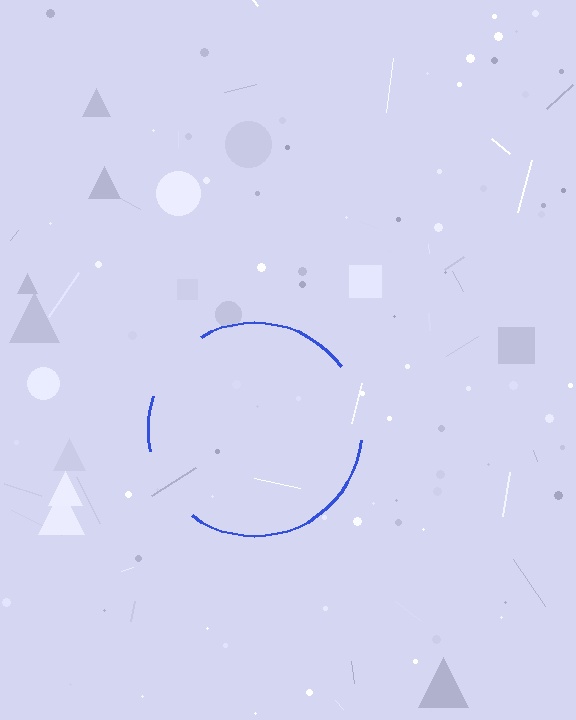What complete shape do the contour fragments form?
The contour fragments form a circle.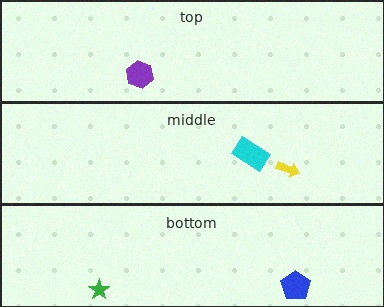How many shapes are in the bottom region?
2.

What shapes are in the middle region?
The cyan rectangle, the yellow arrow.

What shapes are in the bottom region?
The green star, the blue pentagon.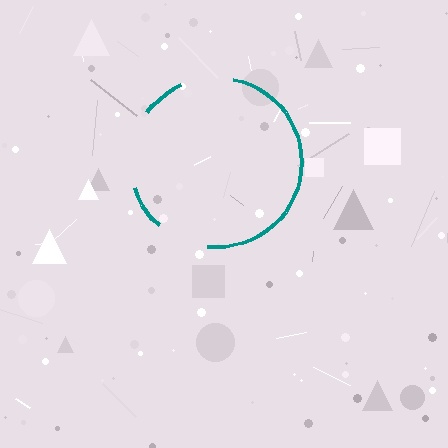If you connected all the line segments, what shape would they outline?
They would outline a circle.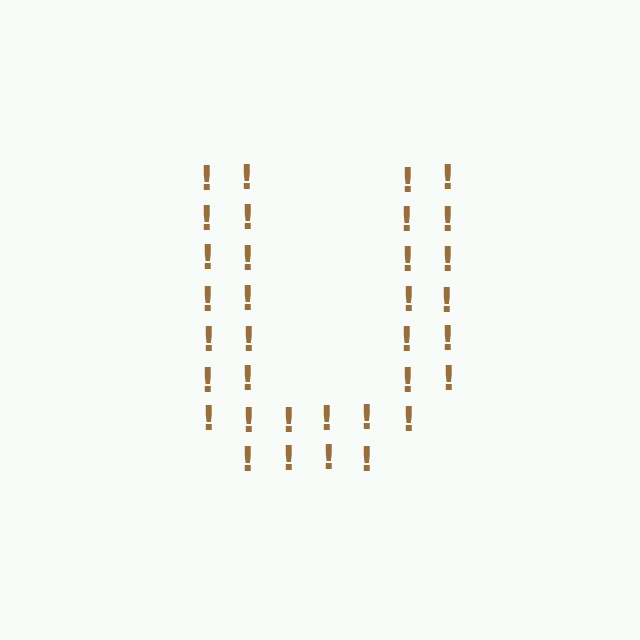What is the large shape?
The large shape is the letter U.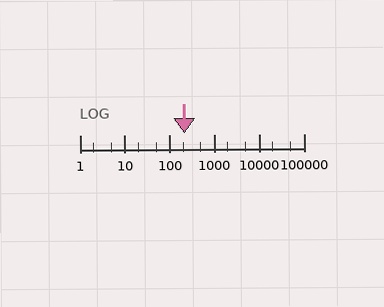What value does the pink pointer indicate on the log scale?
The pointer indicates approximately 210.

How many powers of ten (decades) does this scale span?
The scale spans 5 decades, from 1 to 100000.